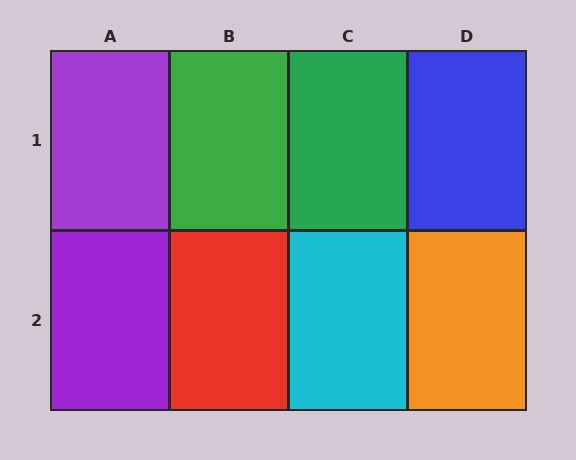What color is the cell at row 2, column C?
Cyan.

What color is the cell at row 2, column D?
Orange.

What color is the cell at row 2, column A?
Purple.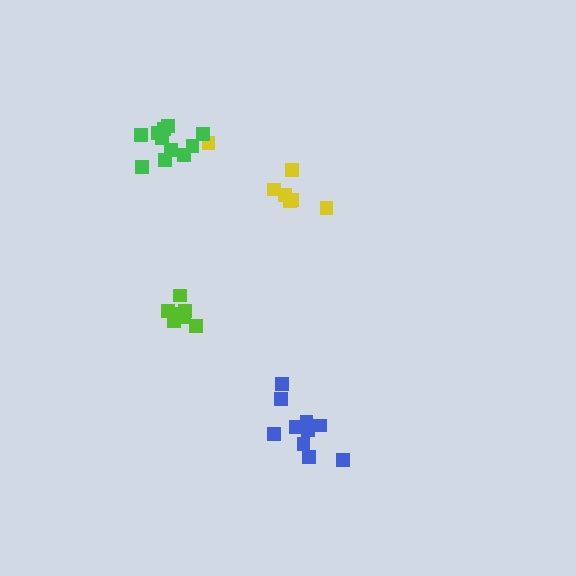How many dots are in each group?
Group 1: 10 dots, Group 2: 7 dots, Group 3: 11 dots, Group 4: 7 dots (35 total).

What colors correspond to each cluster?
The clusters are colored: blue, yellow, green, lime.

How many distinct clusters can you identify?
There are 4 distinct clusters.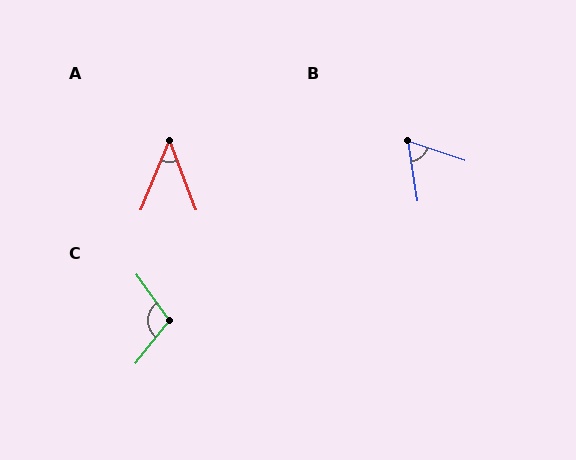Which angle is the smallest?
A, at approximately 43 degrees.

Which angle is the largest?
C, at approximately 106 degrees.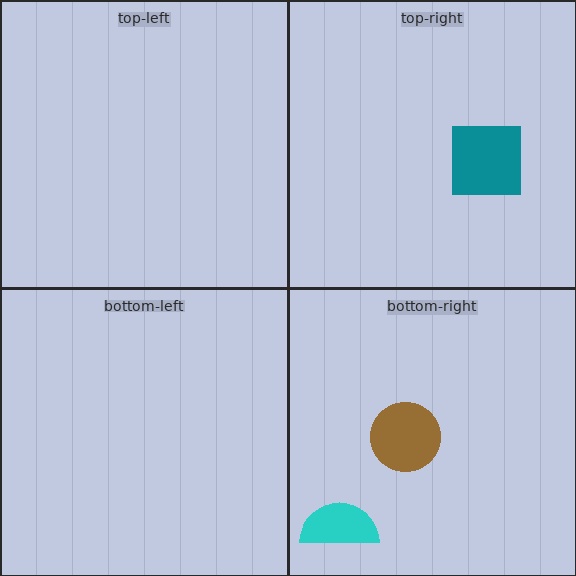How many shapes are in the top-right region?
1.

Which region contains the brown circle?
The bottom-right region.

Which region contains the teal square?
The top-right region.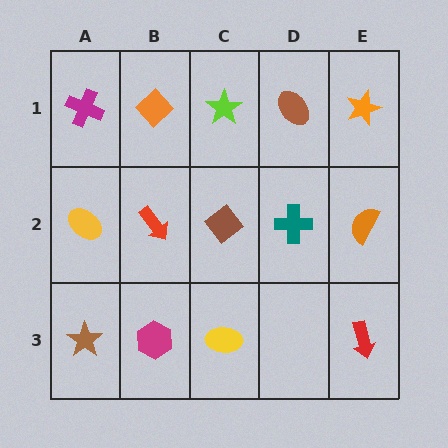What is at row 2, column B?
A red arrow.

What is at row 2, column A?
A yellow ellipse.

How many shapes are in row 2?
5 shapes.